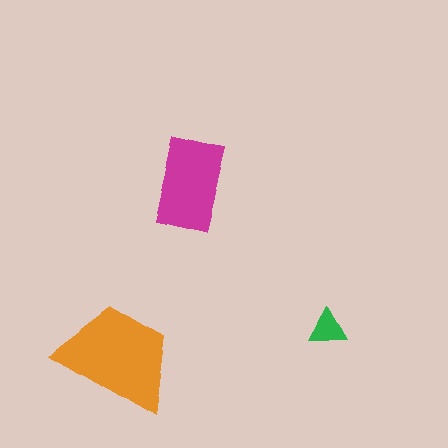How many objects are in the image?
There are 3 objects in the image.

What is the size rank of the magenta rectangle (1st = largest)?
2nd.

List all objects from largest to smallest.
The orange trapezoid, the magenta rectangle, the green triangle.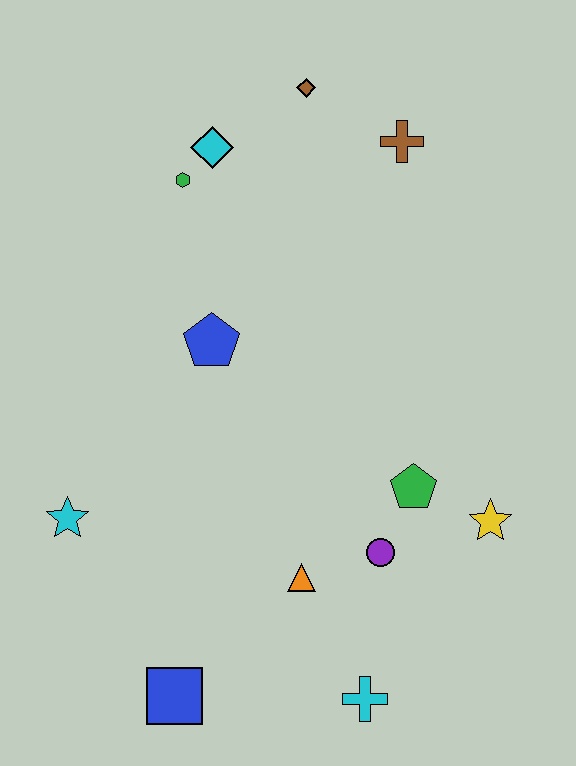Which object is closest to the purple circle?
The green pentagon is closest to the purple circle.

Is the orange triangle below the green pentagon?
Yes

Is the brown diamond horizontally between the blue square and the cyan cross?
Yes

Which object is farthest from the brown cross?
The blue square is farthest from the brown cross.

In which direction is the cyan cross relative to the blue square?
The cyan cross is to the right of the blue square.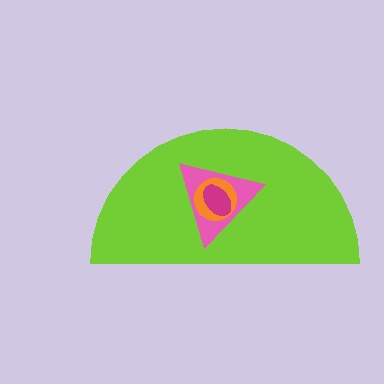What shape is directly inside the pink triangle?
The orange circle.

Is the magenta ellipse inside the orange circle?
Yes.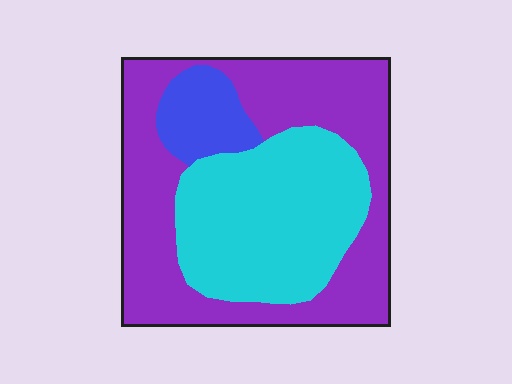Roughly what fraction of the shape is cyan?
Cyan takes up about three eighths (3/8) of the shape.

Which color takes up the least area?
Blue, at roughly 10%.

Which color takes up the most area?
Purple, at roughly 55%.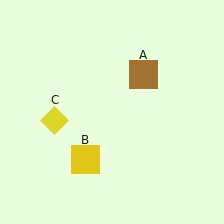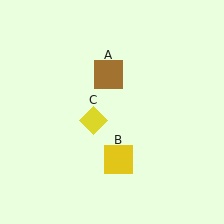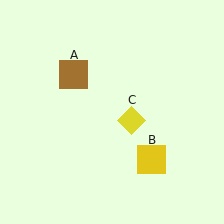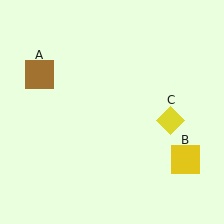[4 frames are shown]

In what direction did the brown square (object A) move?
The brown square (object A) moved left.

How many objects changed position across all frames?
3 objects changed position: brown square (object A), yellow square (object B), yellow diamond (object C).